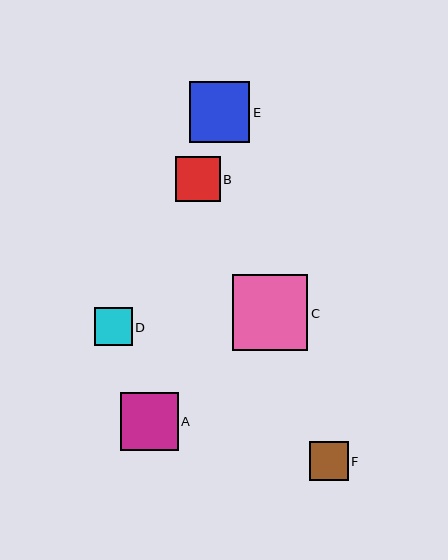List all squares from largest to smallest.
From largest to smallest: C, E, A, B, F, D.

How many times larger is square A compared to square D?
Square A is approximately 1.5 times the size of square D.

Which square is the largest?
Square C is the largest with a size of approximately 75 pixels.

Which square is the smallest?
Square D is the smallest with a size of approximately 38 pixels.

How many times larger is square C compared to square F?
Square C is approximately 1.9 times the size of square F.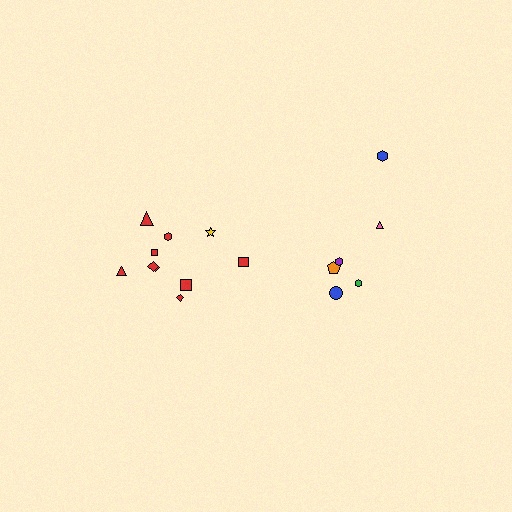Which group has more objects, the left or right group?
The left group.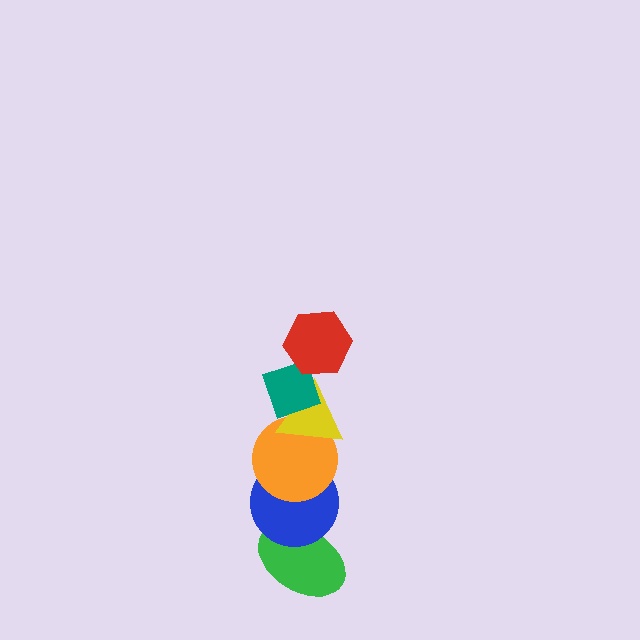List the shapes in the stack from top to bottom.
From top to bottom: the red hexagon, the teal diamond, the yellow triangle, the orange circle, the blue circle, the green ellipse.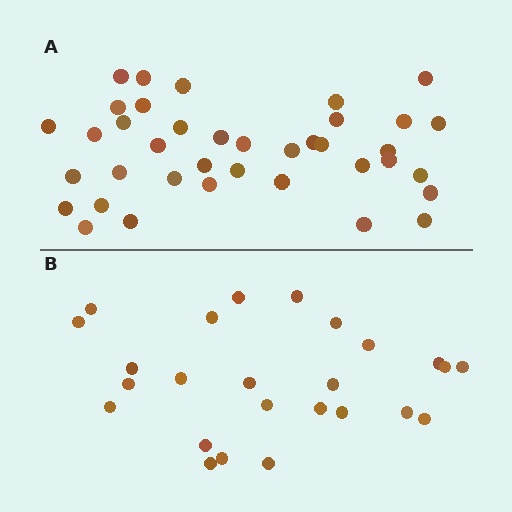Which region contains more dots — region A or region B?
Region A (the top region) has more dots.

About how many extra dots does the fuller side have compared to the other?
Region A has approximately 15 more dots than region B.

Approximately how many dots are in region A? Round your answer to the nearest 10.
About 40 dots. (The exact count is 38, which rounds to 40.)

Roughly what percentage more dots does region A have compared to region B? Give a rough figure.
About 50% more.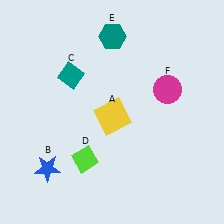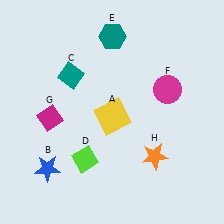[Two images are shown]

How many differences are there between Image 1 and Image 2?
There are 2 differences between the two images.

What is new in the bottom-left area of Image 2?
A magenta diamond (G) was added in the bottom-left area of Image 2.